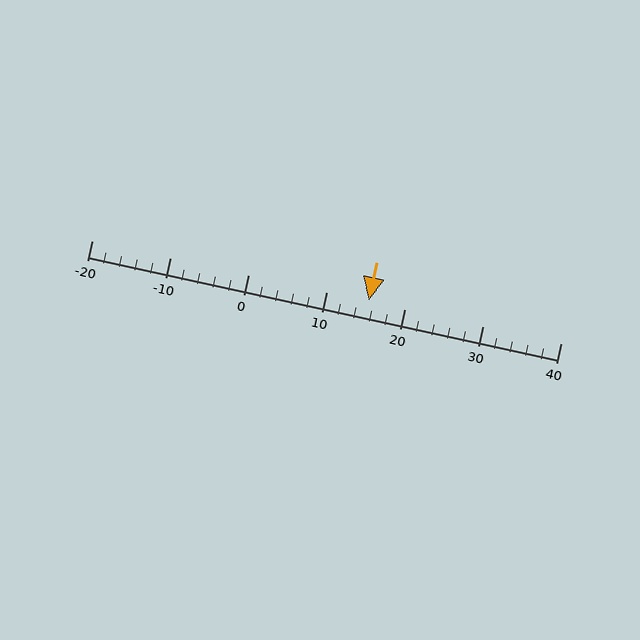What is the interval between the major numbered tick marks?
The major tick marks are spaced 10 units apart.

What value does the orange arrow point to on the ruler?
The orange arrow points to approximately 15.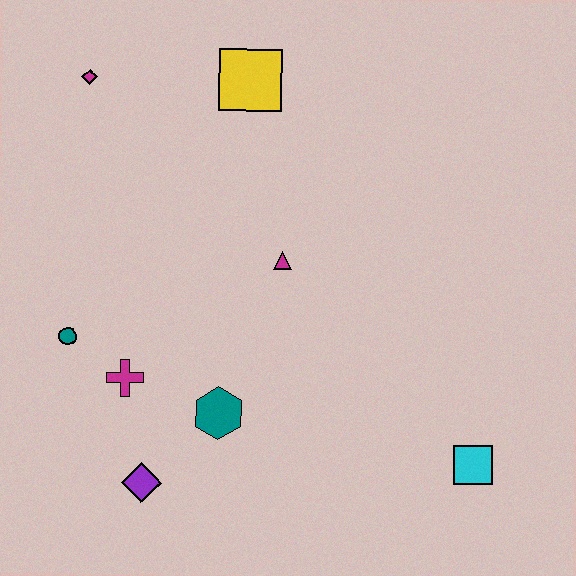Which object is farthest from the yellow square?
The cyan square is farthest from the yellow square.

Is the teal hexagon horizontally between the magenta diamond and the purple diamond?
No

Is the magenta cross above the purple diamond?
Yes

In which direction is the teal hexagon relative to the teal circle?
The teal hexagon is to the right of the teal circle.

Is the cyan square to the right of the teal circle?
Yes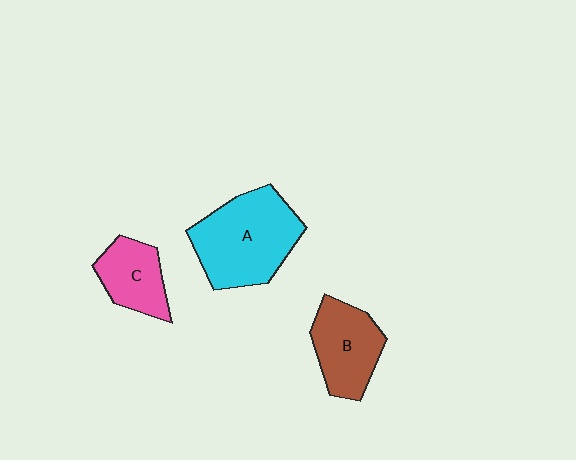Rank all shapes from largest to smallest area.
From largest to smallest: A (cyan), B (brown), C (pink).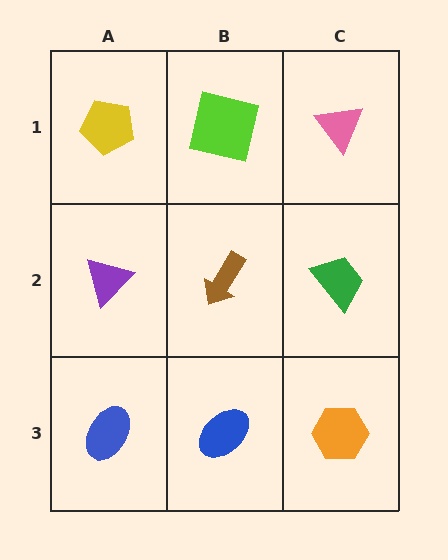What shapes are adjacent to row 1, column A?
A purple triangle (row 2, column A), a lime square (row 1, column B).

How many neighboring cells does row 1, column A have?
2.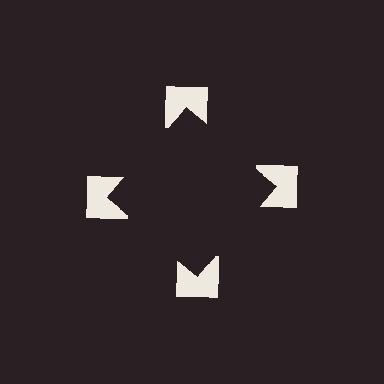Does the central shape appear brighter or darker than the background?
It typically appears slightly darker than the background, even though no actual brightness change is drawn.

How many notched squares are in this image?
There are 4 — one at each vertex of the illusory square.